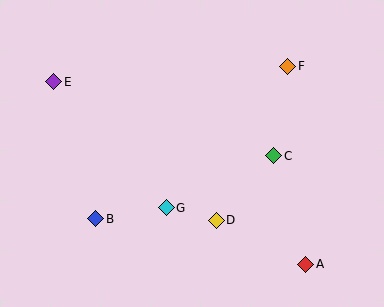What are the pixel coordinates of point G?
Point G is at (166, 208).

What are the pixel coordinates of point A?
Point A is at (306, 264).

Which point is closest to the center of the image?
Point G at (166, 208) is closest to the center.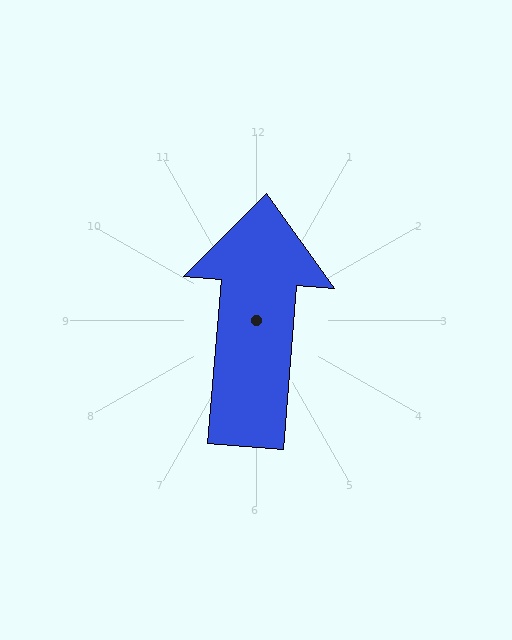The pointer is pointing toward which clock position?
Roughly 12 o'clock.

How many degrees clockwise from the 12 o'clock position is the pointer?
Approximately 5 degrees.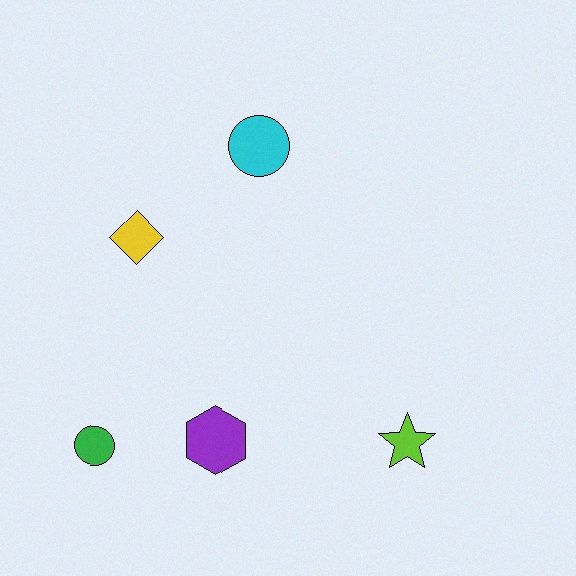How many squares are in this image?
There are no squares.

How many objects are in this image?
There are 5 objects.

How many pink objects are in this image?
There are no pink objects.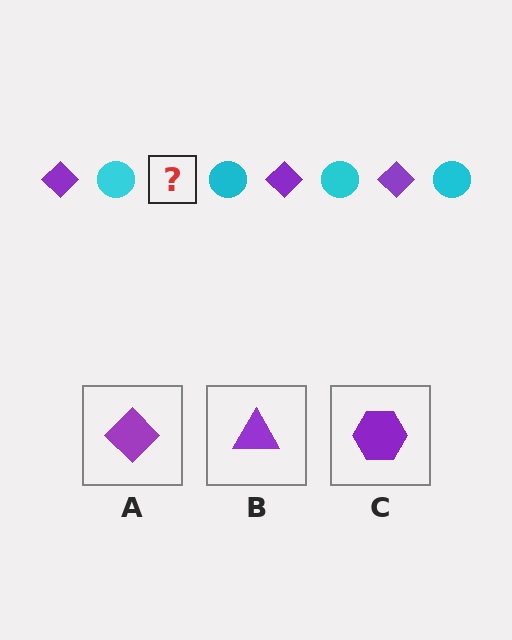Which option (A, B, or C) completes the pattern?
A.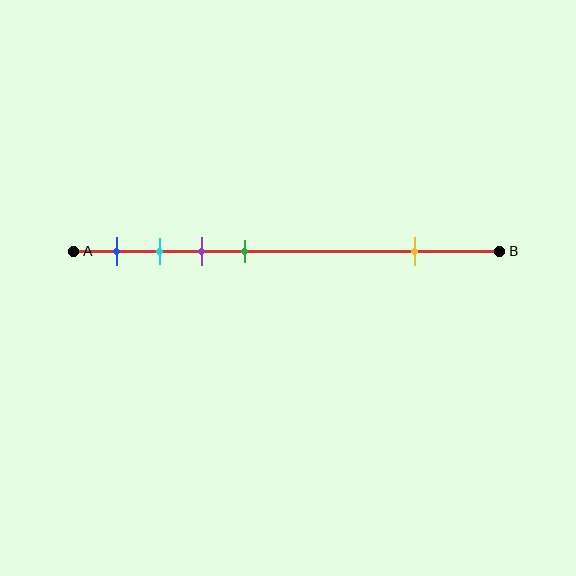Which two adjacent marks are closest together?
The cyan and purple marks are the closest adjacent pair.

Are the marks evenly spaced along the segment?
No, the marks are not evenly spaced.